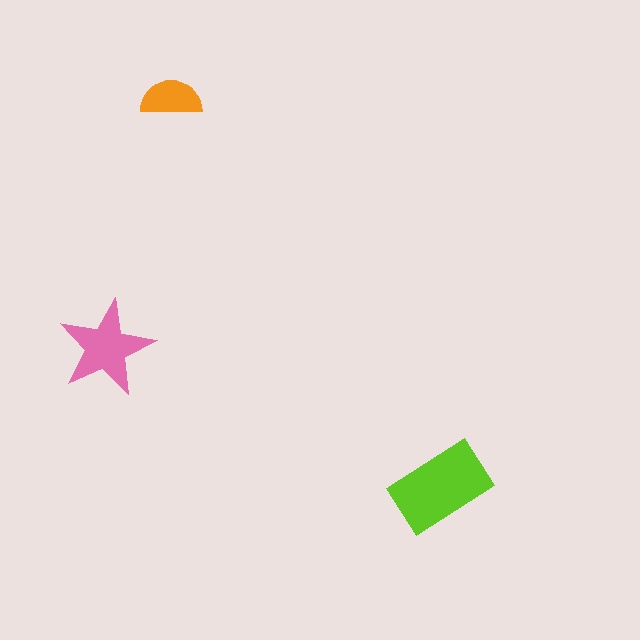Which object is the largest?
The lime rectangle.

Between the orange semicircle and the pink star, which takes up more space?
The pink star.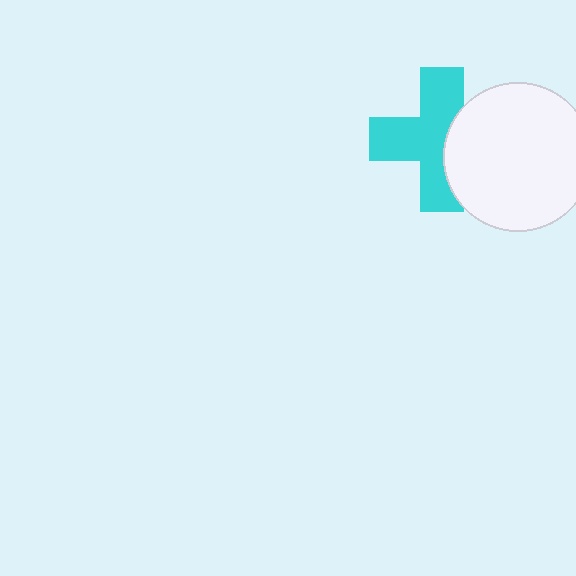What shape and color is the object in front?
The object in front is a white circle.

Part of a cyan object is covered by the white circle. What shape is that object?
It is a cross.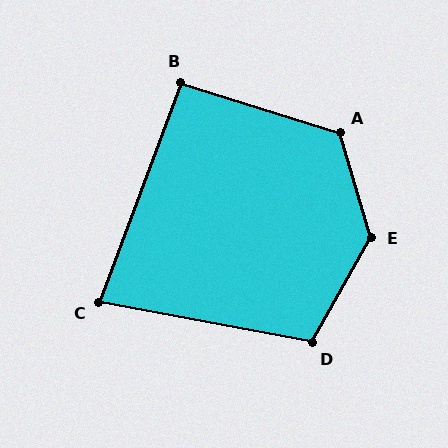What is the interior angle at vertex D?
Approximately 109 degrees (obtuse).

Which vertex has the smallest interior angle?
C, at approximately 80 degrees.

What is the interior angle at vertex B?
Approximately 93 degrees (approximately right).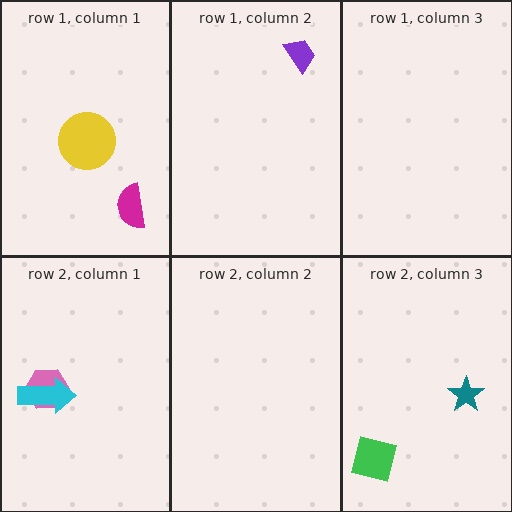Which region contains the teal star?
The row 2, column 3 region.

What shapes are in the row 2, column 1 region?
The pink hexagon, the cyan arrow.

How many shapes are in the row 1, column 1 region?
2.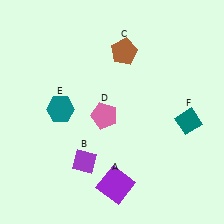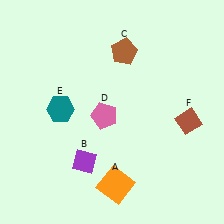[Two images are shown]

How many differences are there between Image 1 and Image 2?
There are 2 differences between the two images.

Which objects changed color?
A changed from purple to orange. F changed from teal to brown.